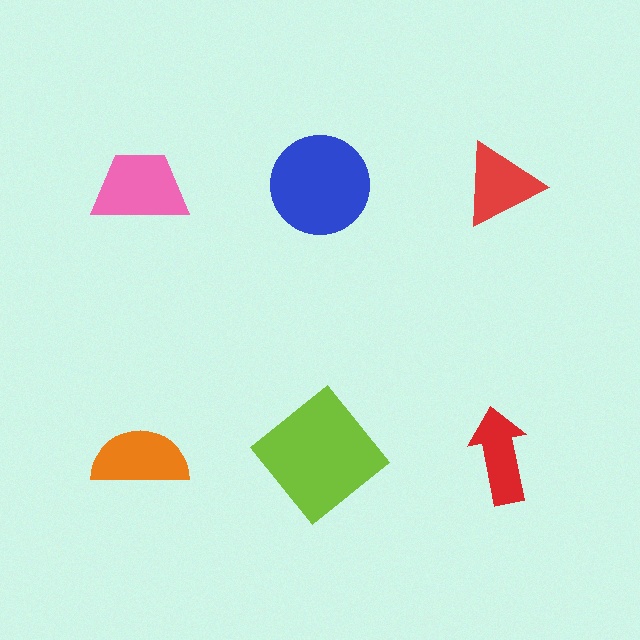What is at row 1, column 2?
A blue circle.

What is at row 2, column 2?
A lime diamond.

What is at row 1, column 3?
A red triangle.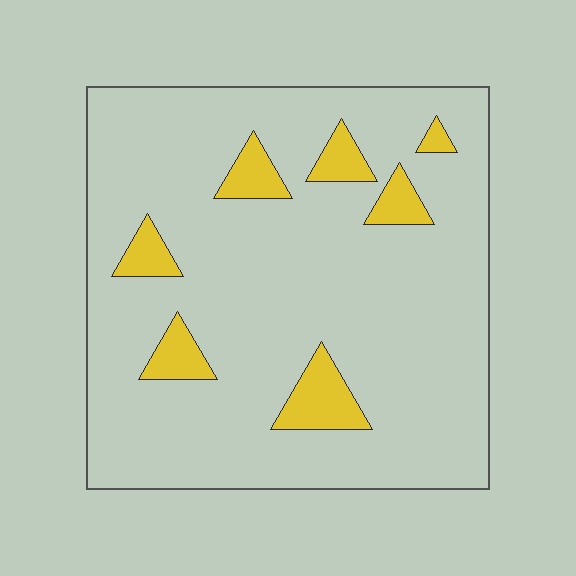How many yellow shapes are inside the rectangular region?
7.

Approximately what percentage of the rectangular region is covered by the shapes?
Approximately 10%.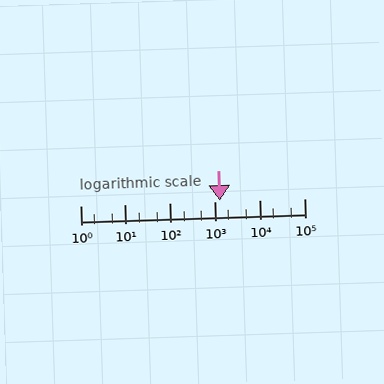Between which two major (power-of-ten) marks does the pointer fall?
The pointer is between 1000 and 10000.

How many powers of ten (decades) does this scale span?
The scale spans 5 decades, from 1 to 100000.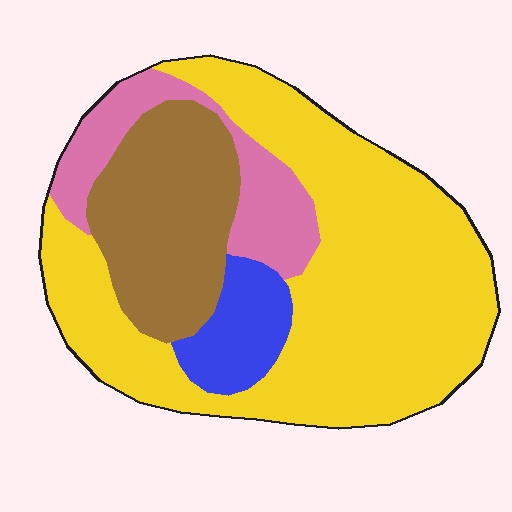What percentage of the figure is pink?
Pink covers around 15% of the figure.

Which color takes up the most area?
Yellow, at roughly 55%.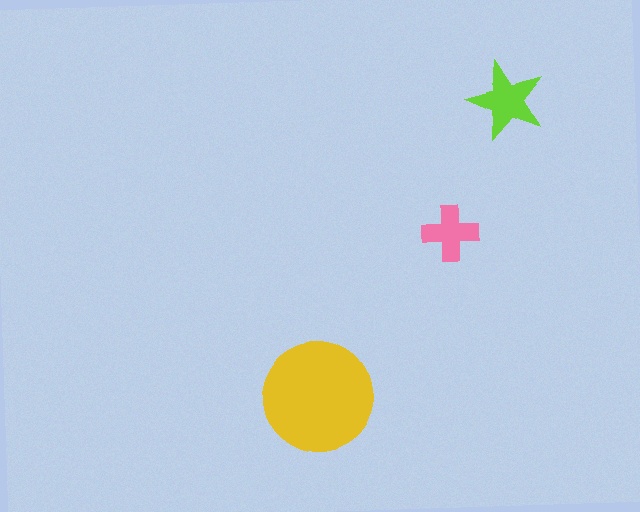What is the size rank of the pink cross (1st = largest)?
3rd.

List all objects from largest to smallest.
The yellow circle, the lime star, the pink cross.